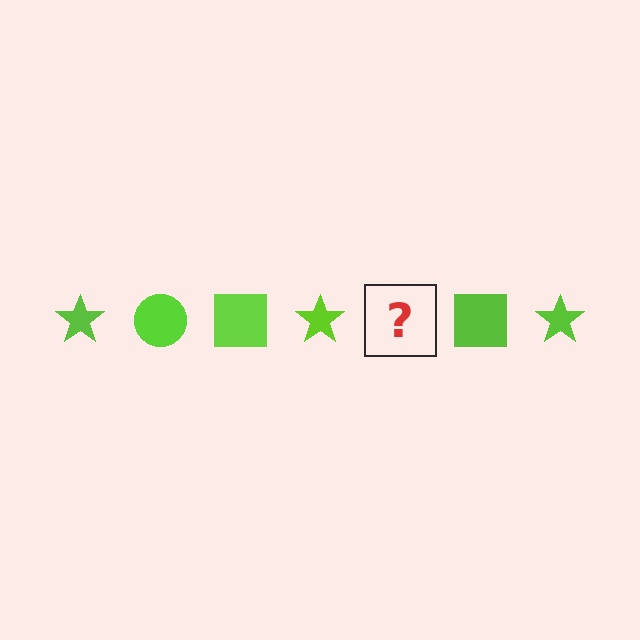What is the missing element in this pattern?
The missing element is a lime circle.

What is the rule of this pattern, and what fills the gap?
The rule is that the pattern cycles through star, circle, square shapes in lime. The gap should be filled with a lime circle.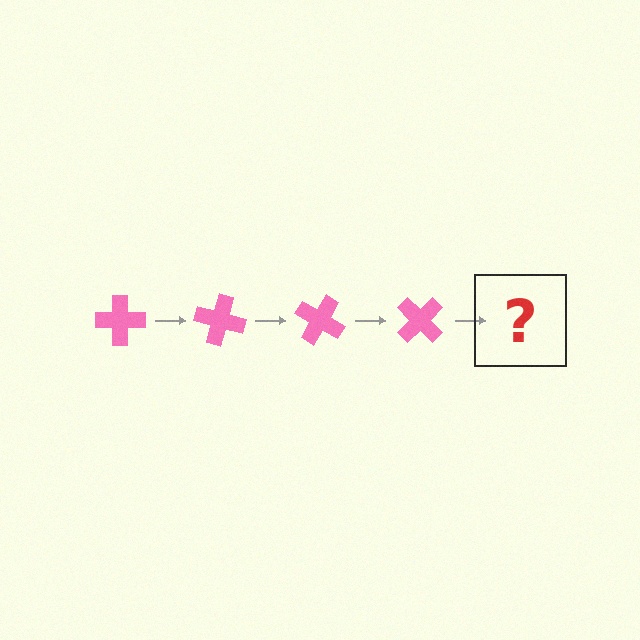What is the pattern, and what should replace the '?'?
The pattern is that the cross rotates 15 degrees each step. The '?' should be a pink cross rotated 60 degrees.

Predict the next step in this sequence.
The next step is a pink cross rotated 60 degrees.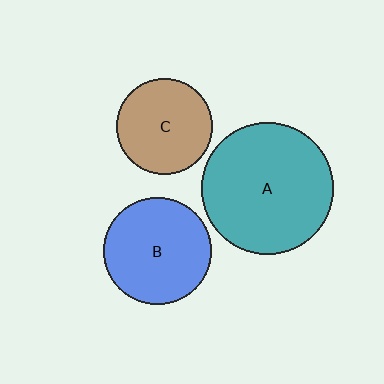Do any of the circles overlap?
No, none of the circles overlap.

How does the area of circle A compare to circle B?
Approximately 1.5 times.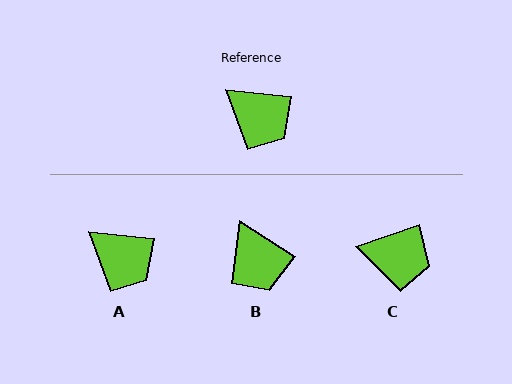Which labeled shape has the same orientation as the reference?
A.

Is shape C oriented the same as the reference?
No, it is off by about 25 degrees.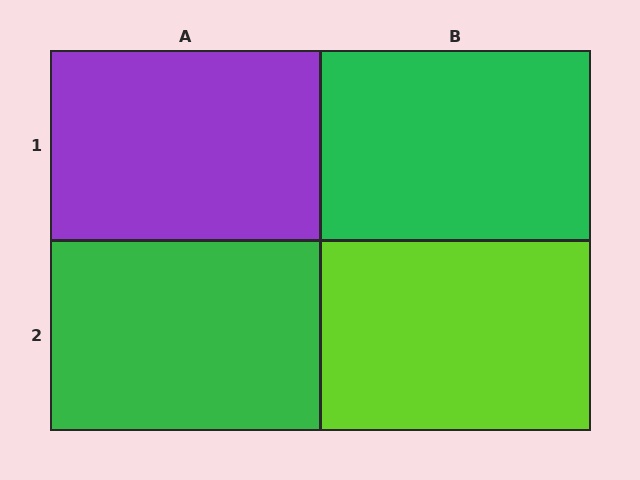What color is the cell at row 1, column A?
Purple.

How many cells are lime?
1 cell is lime.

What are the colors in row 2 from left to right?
Green, lime.